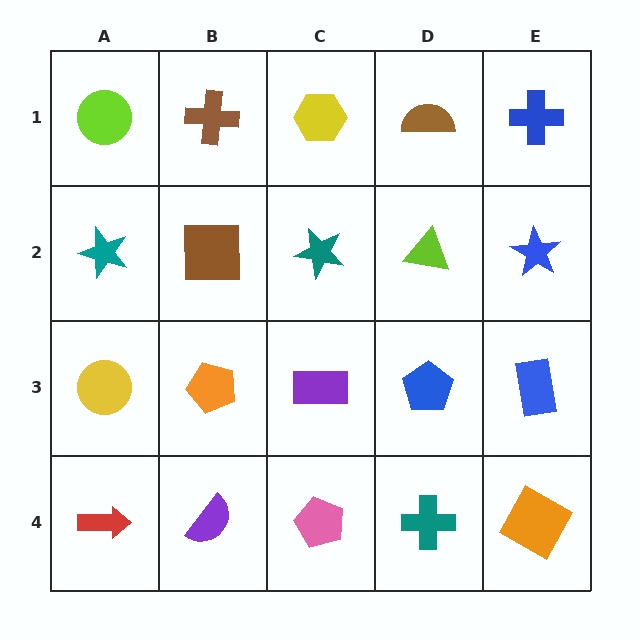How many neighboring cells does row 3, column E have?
3.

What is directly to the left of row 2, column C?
A brown square.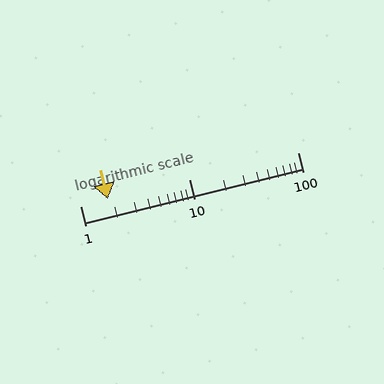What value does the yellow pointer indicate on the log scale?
The pointer indicates approximately 1.8.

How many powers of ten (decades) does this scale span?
The scale spans 2 decades, from 1 to 100.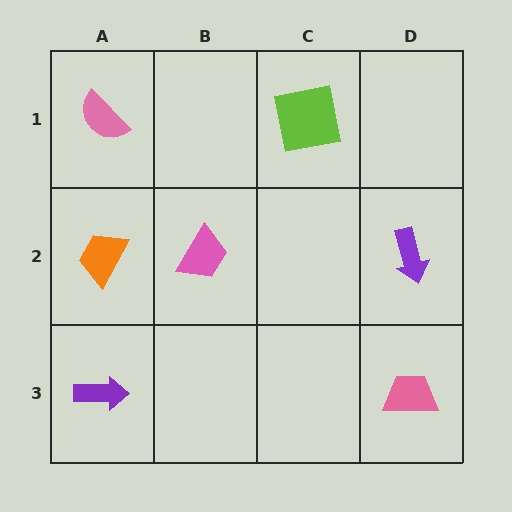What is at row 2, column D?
A purple arrow.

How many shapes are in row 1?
2 shapes.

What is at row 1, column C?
A lime square.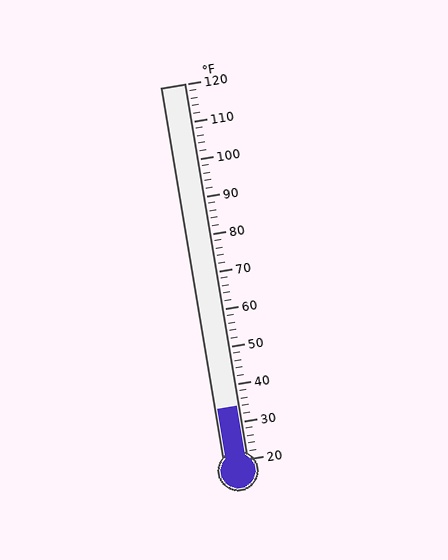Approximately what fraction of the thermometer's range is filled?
The thermometer is filled to approximately 15% of its range.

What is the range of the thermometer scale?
The thermometer scale ranges from 20°F to 120°F.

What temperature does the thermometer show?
The thermometer shows approximately 34°F.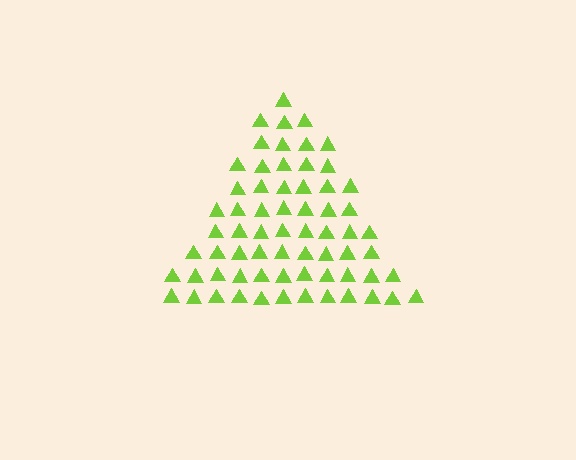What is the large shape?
The large shape is a triangle.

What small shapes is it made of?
It is made of small triangles.